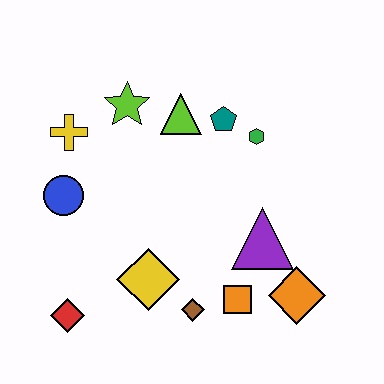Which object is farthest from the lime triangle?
The red diamond is farthest from the lime triangle.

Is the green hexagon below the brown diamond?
No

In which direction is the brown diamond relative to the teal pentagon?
The brown diamond is below the teal pentagon.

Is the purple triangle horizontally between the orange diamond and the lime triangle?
Yes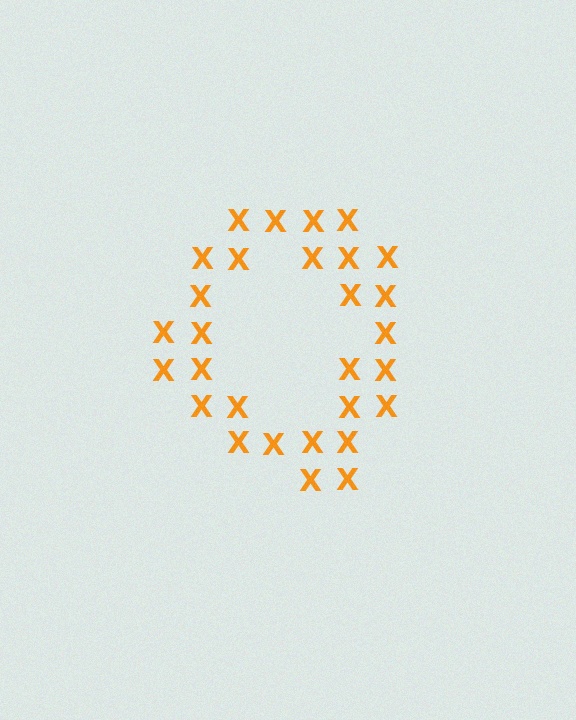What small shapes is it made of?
It is made of small letter X's.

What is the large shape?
The large shape is the letter Q.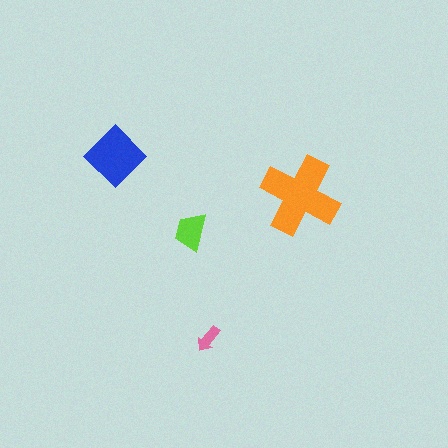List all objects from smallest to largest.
The pink arrow, the lime trapezoid, the blue diamond, the orange cross.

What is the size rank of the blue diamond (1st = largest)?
2nd.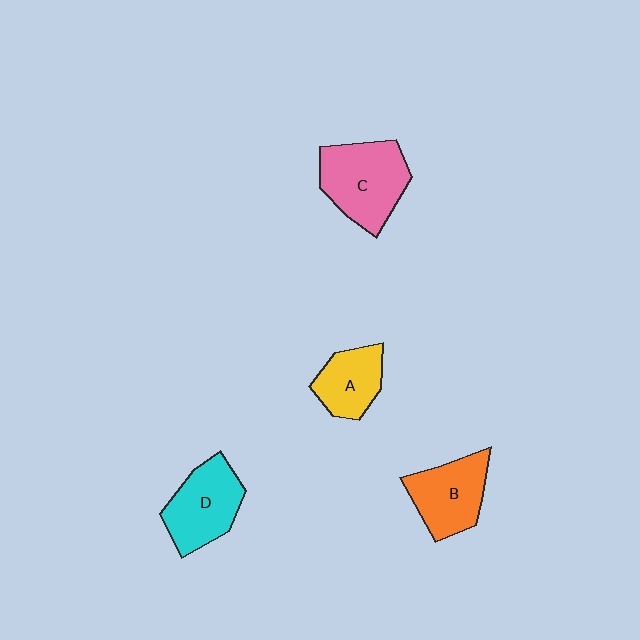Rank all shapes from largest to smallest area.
From largest to smallest: C (pink), D (cyan), B (orange), A (yellow).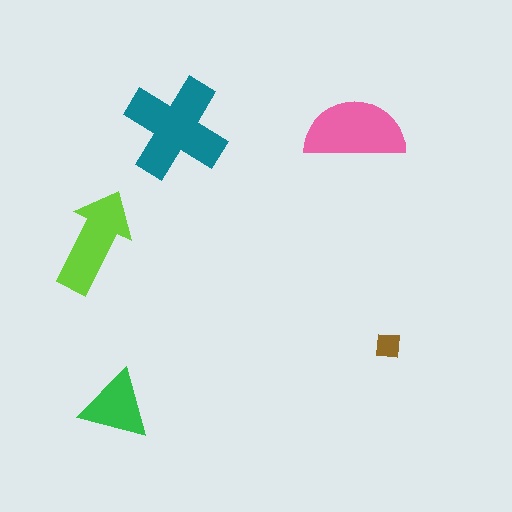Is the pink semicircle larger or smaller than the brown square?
Larger.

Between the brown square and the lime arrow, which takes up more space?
The lime arrow.